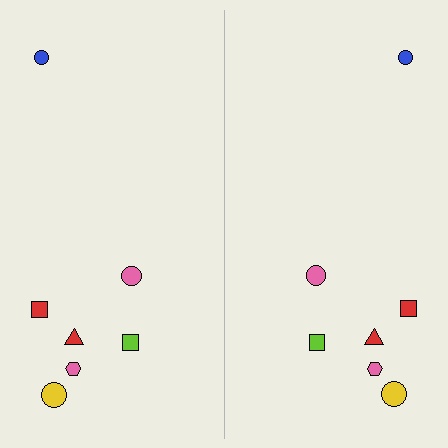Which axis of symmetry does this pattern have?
The pattern has a vertical axis of symmetry running through the center of the image.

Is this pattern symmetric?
Yes, this pattern has bilateral (reflection) symmetry.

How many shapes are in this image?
There are 14 shapes in this image.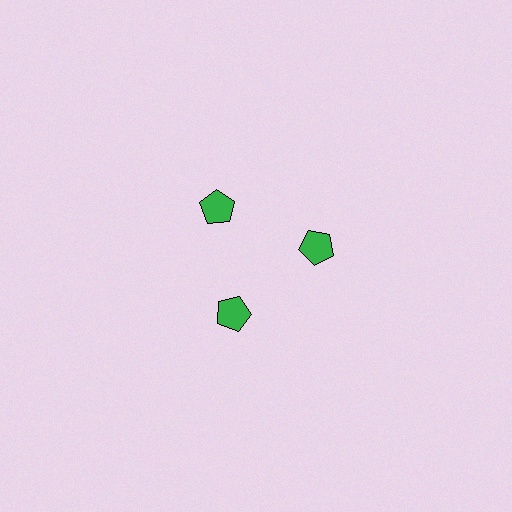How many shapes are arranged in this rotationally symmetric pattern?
There are 3 shapes, arranged in 3 groups of 1.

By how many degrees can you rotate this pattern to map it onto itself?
The pattern maps onto itself every 120 degrees of rotation.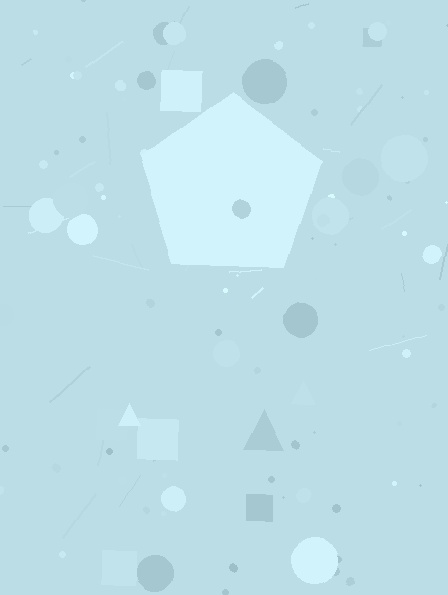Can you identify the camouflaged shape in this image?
The camouflaged shape is a pentagon.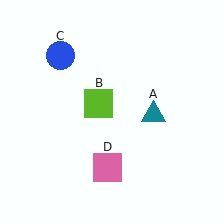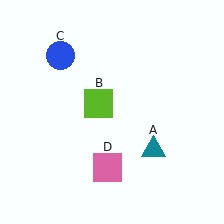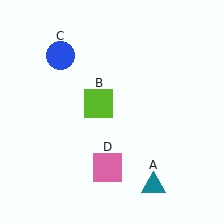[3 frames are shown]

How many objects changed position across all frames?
1 object changed position: teal triangle (object A).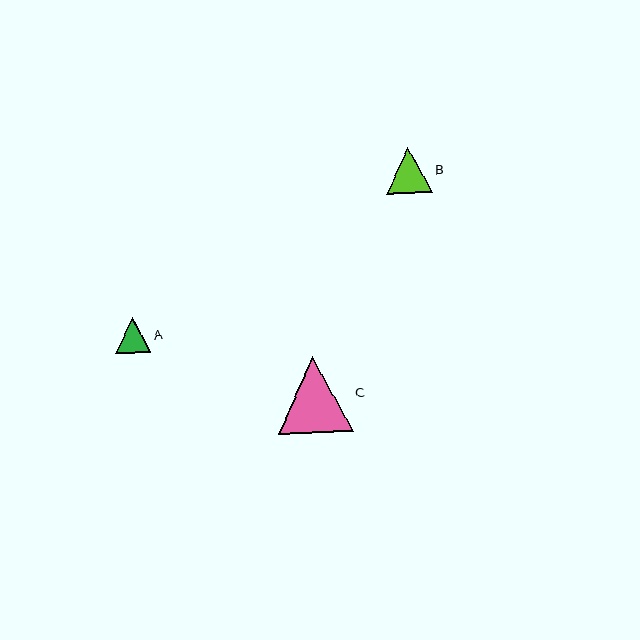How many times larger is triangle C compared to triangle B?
Triangle C is approximately 1.6 times the size of triangle B.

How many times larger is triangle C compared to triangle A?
Triangle C is approximately 2.2 times the size of triangle A.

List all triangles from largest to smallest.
From largest to smallest: C, B, A.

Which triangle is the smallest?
Triangle A is the smallest with a size of approximately 35 pixels.